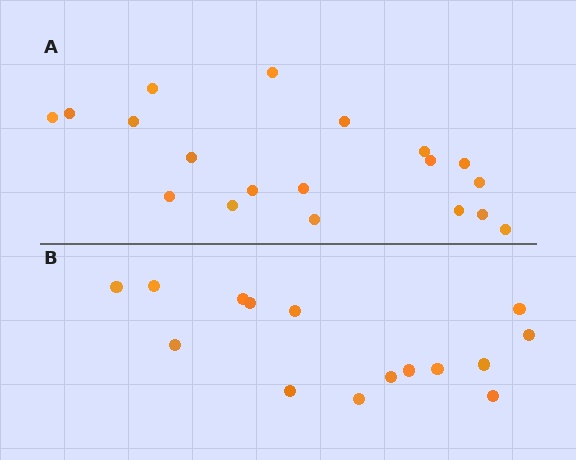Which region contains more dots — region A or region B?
Region A (the top region) has more dots.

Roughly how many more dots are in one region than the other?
Region A has about 4 more dots than region B.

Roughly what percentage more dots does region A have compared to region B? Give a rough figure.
About 25% more.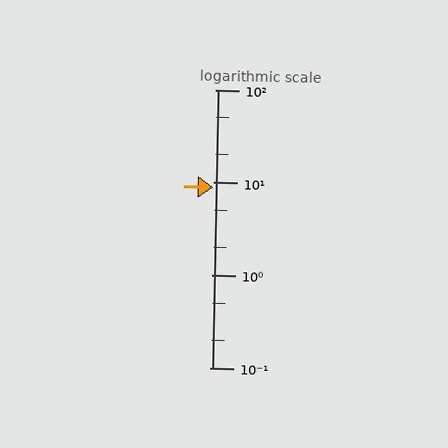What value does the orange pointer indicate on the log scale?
The pointer indicates approximately 8.9.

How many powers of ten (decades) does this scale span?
The scale spans 3 decades, from 0.1 to 100.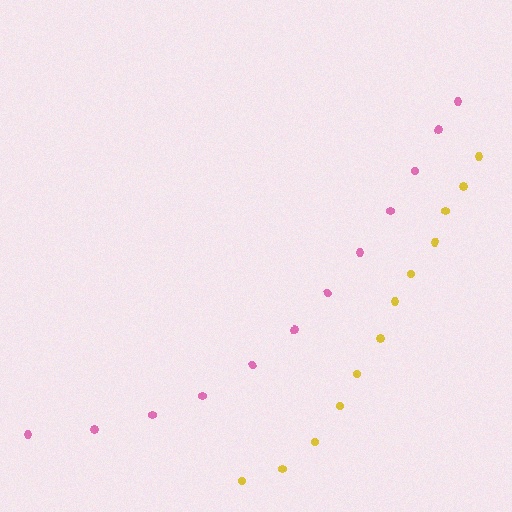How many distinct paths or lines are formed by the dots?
There are 2 distinct paths.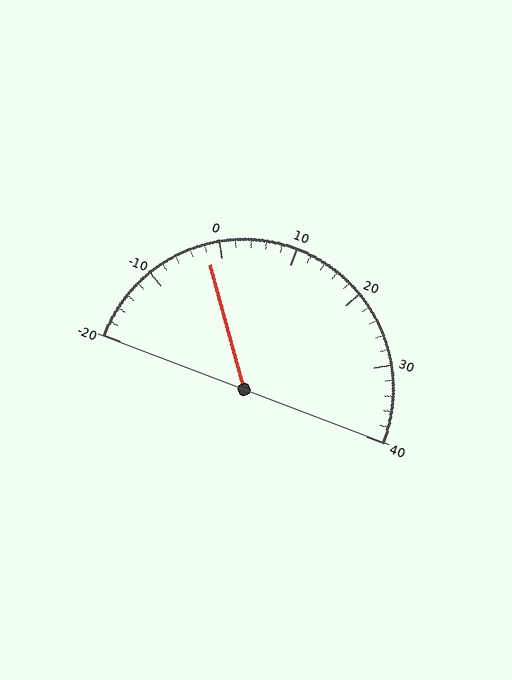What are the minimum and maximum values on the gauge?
The gauge ranges from -20 to 40.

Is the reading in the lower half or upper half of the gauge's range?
The reading is in the lower half of the range (-20 to 40).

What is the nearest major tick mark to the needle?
The nearest major tick mark is 0.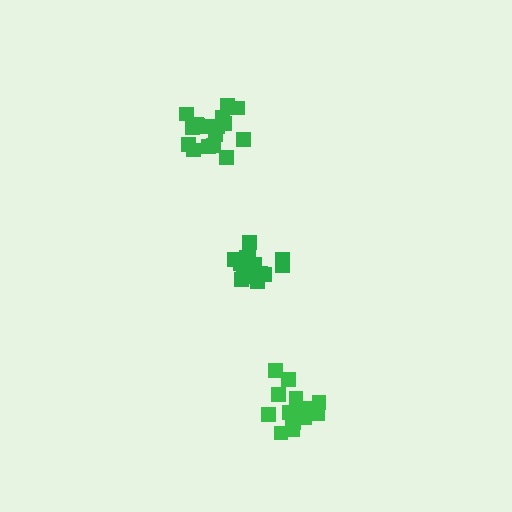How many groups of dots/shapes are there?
There are 3 groups.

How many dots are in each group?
Group 1: 16 dots, Group 2: 18 dots, Group 3: 15 dots (49 total).